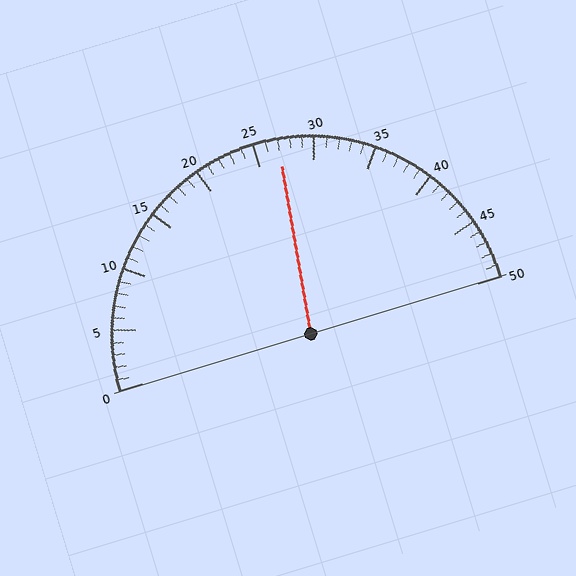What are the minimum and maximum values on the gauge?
The gauge ranges from 0 to 50.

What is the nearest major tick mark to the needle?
The nearest major tick mark is 25.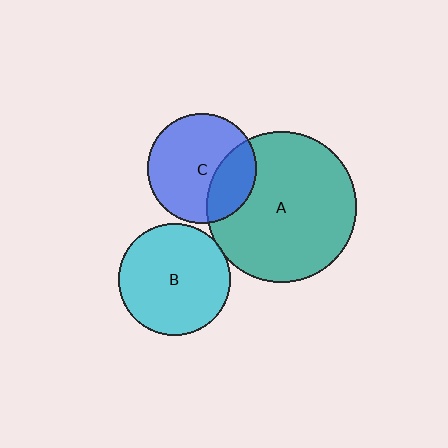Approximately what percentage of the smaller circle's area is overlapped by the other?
Approximately 30%.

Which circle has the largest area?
Circle A (teal).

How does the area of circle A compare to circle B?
Approximately 1.8 times.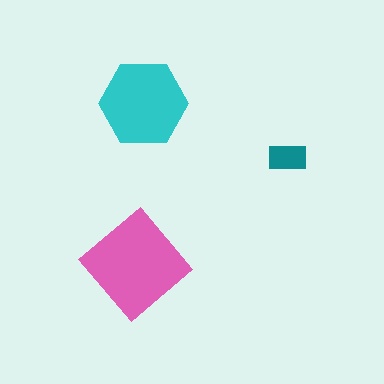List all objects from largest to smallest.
The pink diamond, the cyan hexagon, the teal rectangle.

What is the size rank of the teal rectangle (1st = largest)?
3rd.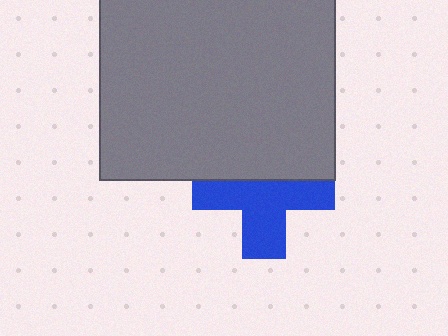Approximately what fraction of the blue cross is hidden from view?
Roughly 42% of the blue cross is hidden behind the gray rectangle.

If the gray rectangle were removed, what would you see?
You would see the complete blue cross.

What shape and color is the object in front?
The object in front is a gray rectangle.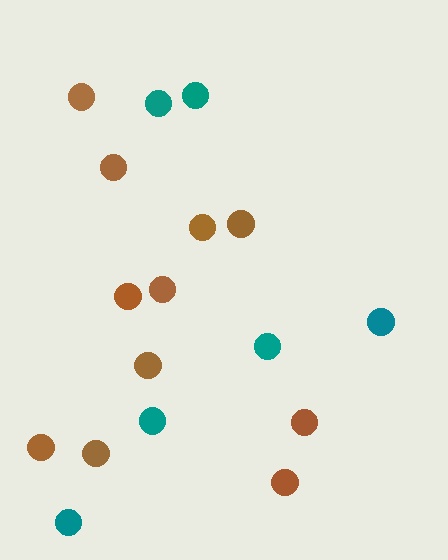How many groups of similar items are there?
There are 2 groups: one group of teal circles (6) and one group of brown circles (11).